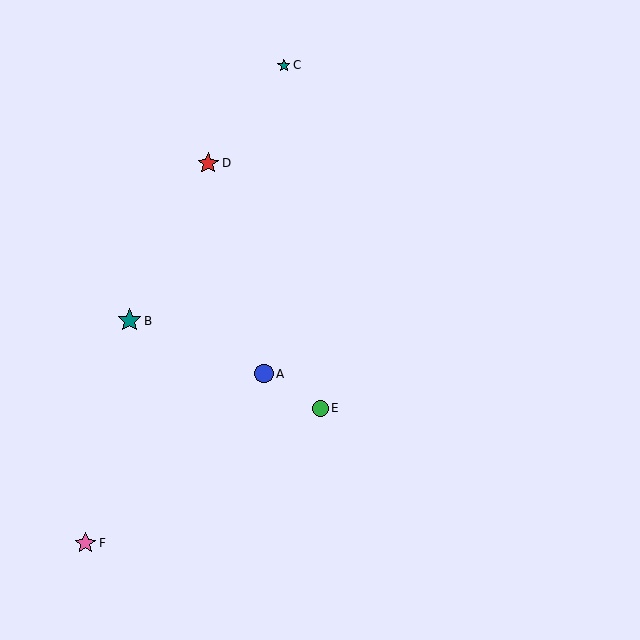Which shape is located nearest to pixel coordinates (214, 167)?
The red star (labeled D) at (208, 163) is nearest to that location.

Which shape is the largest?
The teal star (labeled B) is the largest.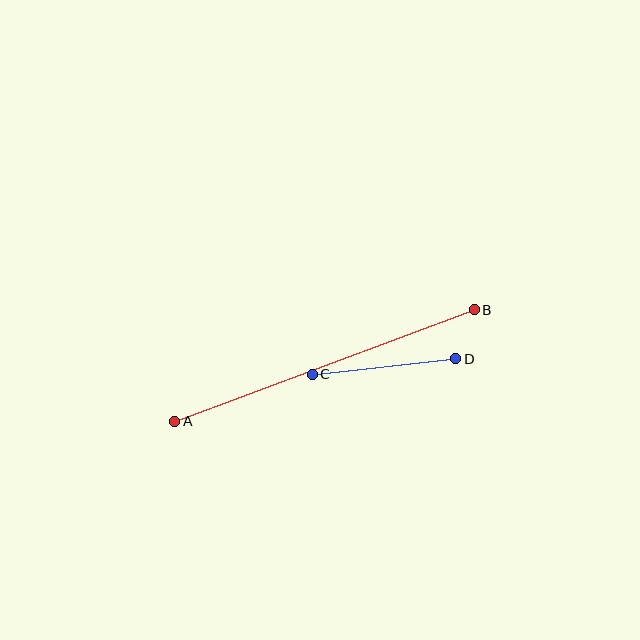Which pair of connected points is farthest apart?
Points A and B are farthest apart.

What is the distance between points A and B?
The distance is approximately 319 pixels.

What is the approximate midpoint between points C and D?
The midpoint is at approximately (384, 366) pixels.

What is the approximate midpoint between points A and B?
The midpoint is at approximately (324, 365) pixels.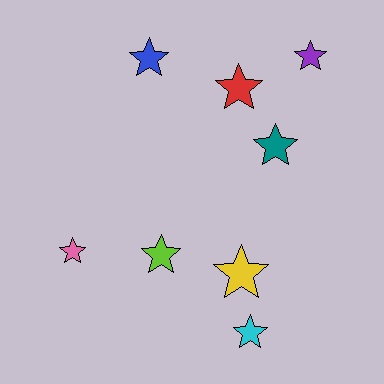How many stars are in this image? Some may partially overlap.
There are 8 stars.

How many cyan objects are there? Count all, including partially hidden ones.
There is 1 cyan object.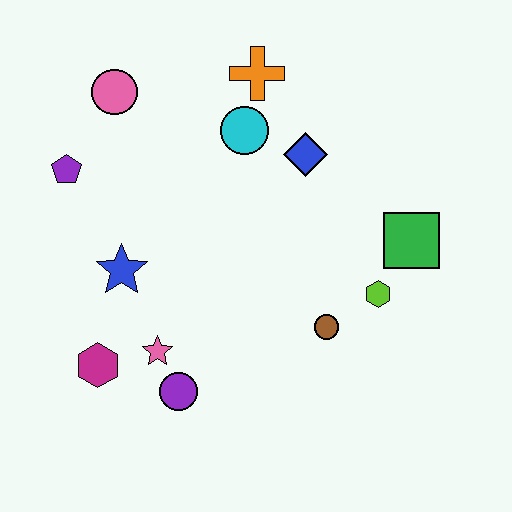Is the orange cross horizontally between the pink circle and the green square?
Yes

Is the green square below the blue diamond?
Yes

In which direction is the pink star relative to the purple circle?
The pink star is above the purple circle.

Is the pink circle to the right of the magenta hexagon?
Yes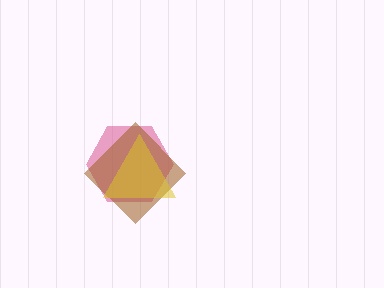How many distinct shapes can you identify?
There are 3 distinct shapes: a pink hexagon, a brown diamond, a yellow triangle.